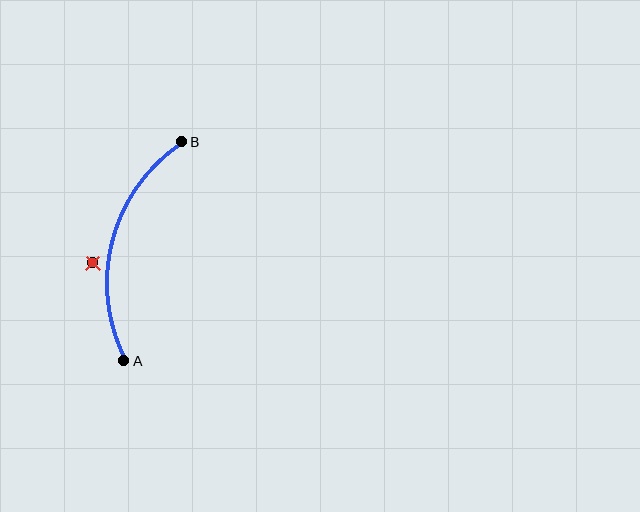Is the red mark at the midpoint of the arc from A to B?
No — the red mark does not lie on the arc at all. It sits slightly outside the curve.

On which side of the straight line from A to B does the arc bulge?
The arc bulges to the left of the straight line connecting A and B.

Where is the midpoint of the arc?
The arc midpoint is the point on the curve farthest from the straight line joining A and B. It sits to the left of that line.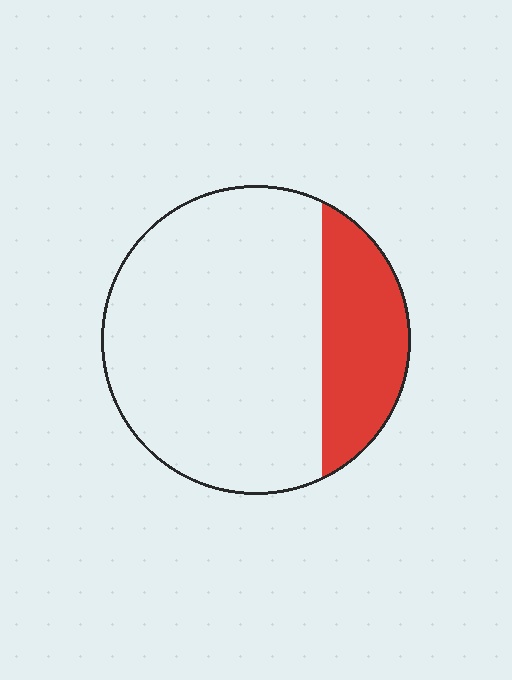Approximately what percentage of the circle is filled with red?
Approximately 25%.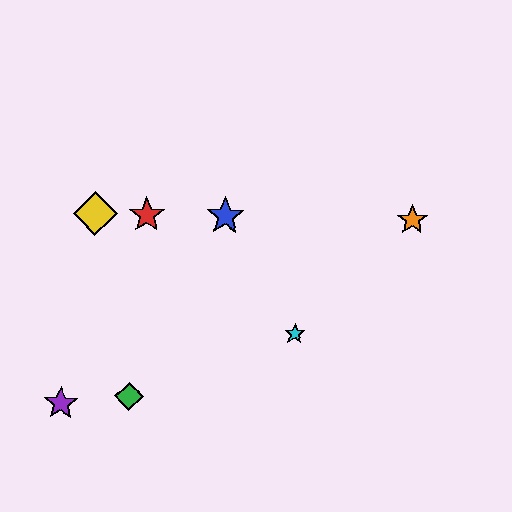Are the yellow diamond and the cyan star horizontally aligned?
No, the yellow diamond is at y≈214 and the cyan star is at y≈333.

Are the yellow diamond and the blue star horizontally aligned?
Yes, both are at y≈214.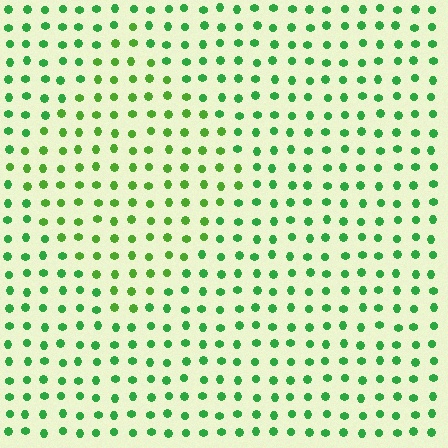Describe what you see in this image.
The image is filled with small green elements in a uniform arrangement. A diamond-shaped region is visible where the elements are tinted to a slightly different hue, forming a subtle color boundary.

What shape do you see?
I see a diamond.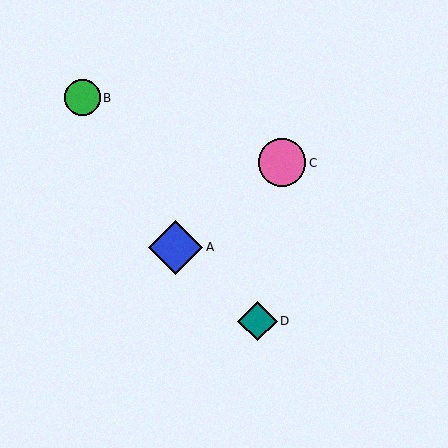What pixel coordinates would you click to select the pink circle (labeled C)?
Click at (282, 163) to select the pink circle C.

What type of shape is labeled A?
Shape A is a blue diamond.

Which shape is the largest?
The blue diamond (labeled A) is the largest.